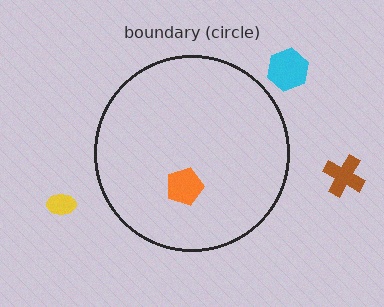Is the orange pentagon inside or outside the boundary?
Inside.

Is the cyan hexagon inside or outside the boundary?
Outside.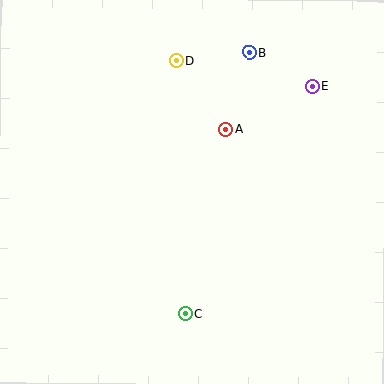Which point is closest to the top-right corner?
Point E is closest to the top-right corner.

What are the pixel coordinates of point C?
Point C is at (185, 314).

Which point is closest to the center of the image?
Point A at (225, 130) is closest to the center.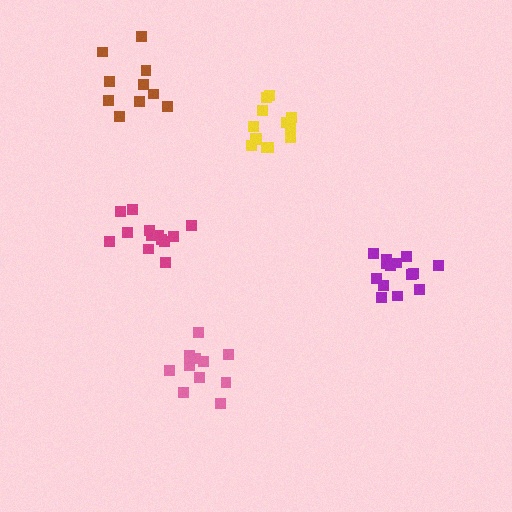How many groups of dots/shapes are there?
There are 5 groups.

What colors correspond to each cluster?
The clusters are colored: magenta, yellow, purple, pink, brown.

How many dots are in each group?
Group 1: 13 dots, Group 2: 14 dots, Group 3: 14 dots, Group 4: 11 dots, Group 5: 10 dots (62 total).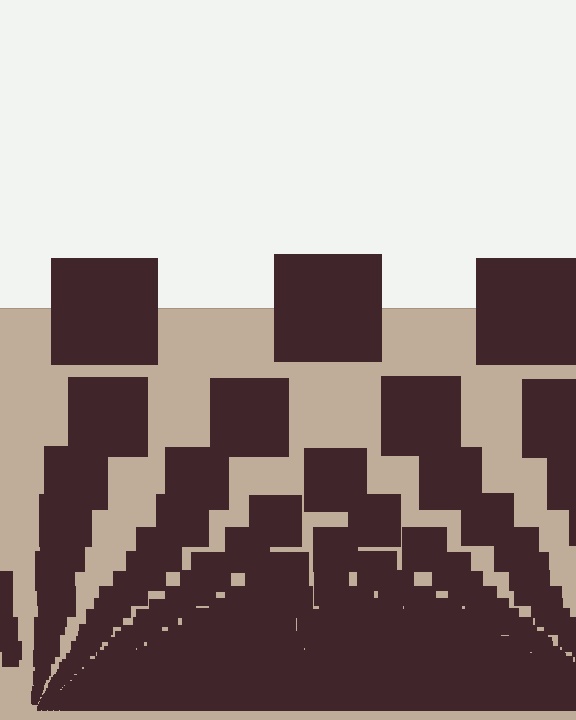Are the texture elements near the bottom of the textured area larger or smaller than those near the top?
Smaller. The gradient is inverted — elements near the bottom are smaller and denser.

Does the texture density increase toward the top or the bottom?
Density increases toward the bottom.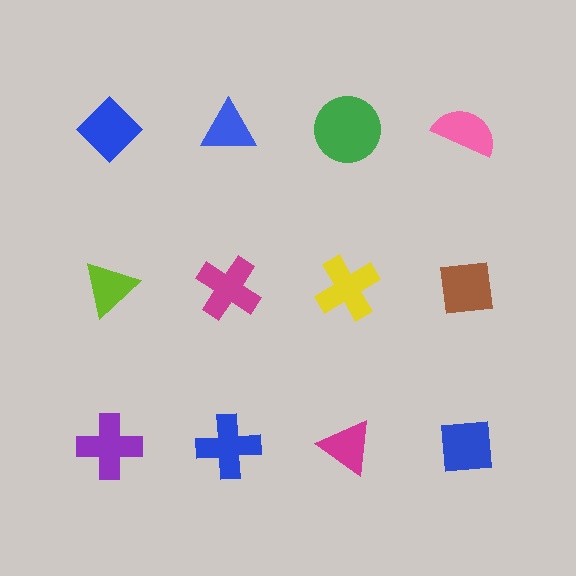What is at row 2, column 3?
A yellow cross.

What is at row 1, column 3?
A green circle.